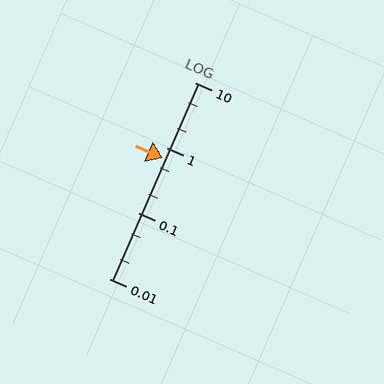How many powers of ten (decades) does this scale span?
The scale spans 3 decades, from 0.01 to 10.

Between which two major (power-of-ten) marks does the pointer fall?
The pointer is between 0.1 and 1.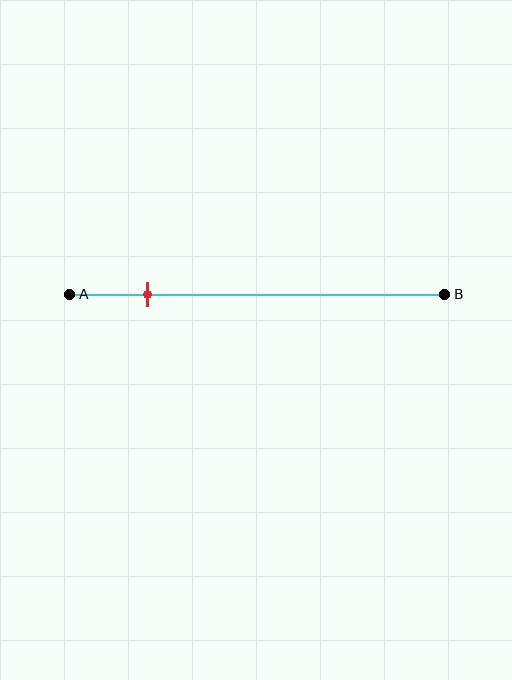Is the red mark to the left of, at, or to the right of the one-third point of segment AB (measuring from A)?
The red mark is to the left of the one-third point of segment AB.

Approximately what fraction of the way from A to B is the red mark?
The red mark is approximately 20% of the way from A to B.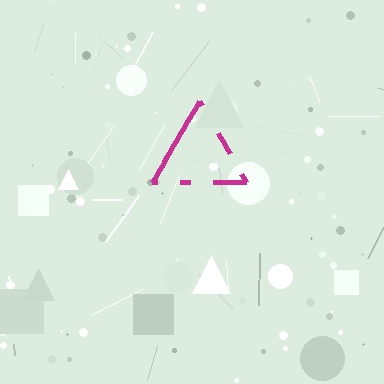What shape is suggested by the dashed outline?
The dashed outline suggests a triangle.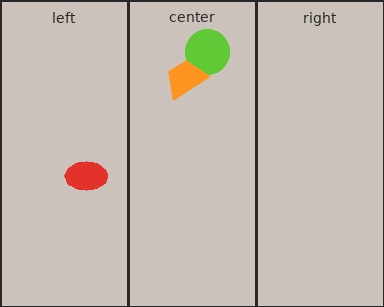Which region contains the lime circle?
The center region.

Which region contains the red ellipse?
The left region.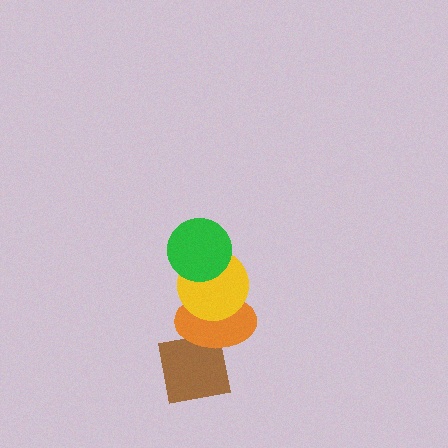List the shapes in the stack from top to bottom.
From top to bottom: the green circle, the yellow circle, the orange ellipse, the brown square.